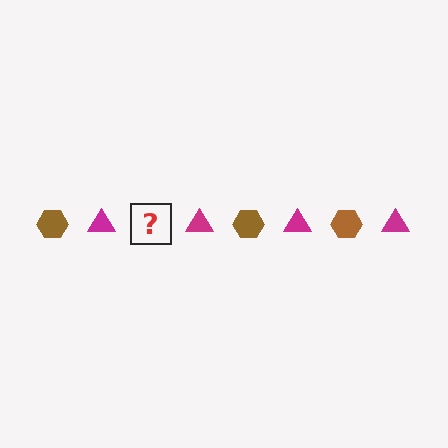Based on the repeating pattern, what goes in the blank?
The blank should be a brown hexagon.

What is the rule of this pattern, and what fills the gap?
The rule is that the pattern alternates between brown hexagon and magenta triangle. The gap should be filled with a brown hexagon.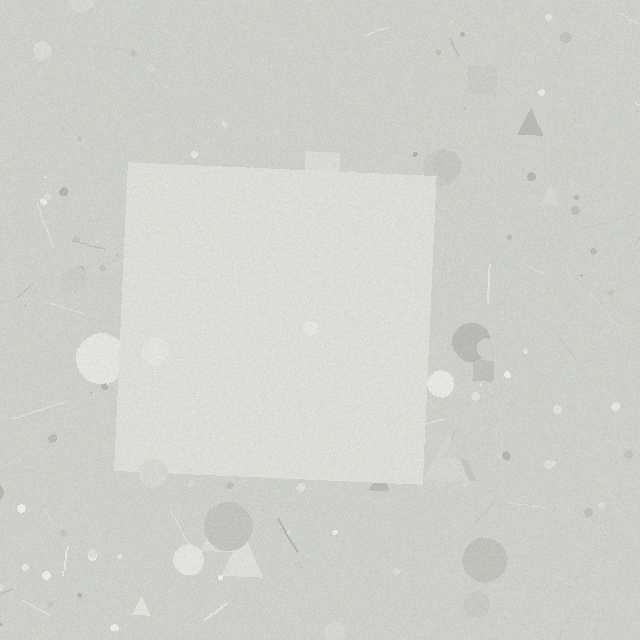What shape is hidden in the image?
A square is hidden in the image.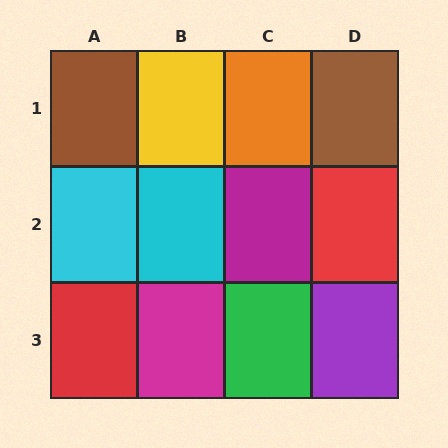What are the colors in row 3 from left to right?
Red, magenta, green, purple.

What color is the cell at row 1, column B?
Yellow.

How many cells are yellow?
1 cell is yellow.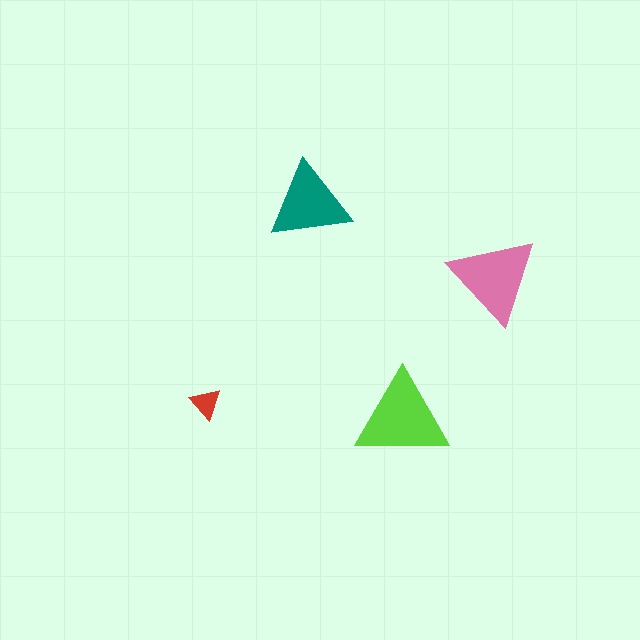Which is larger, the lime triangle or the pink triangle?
The lime one.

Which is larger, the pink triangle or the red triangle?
The pink one.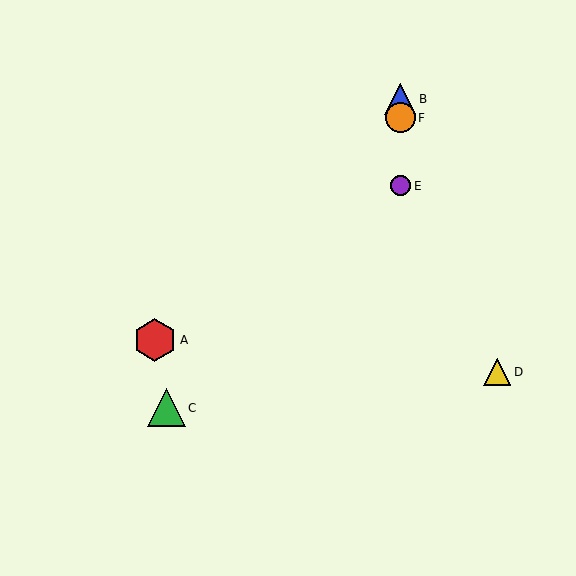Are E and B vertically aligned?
Yes, both are at x≈400.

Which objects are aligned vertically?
Objects B, E, F are aligned vertically.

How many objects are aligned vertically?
3 objects (B, E, F) are aligned vertically.